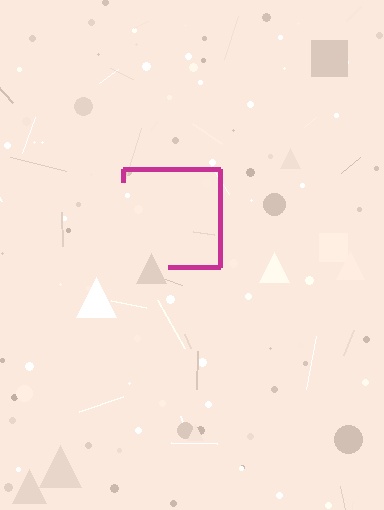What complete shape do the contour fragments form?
The contour fragments form a square.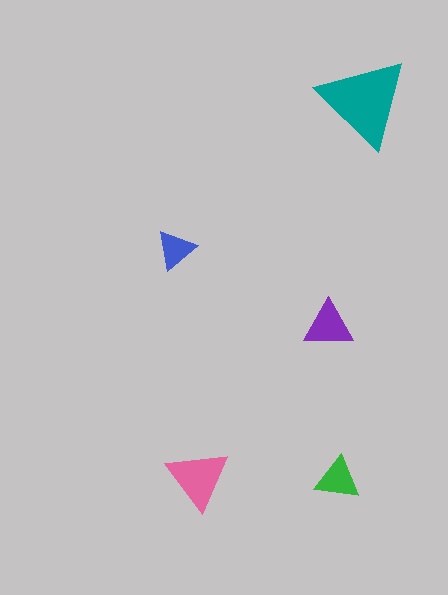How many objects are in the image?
There are 5 objects in the image.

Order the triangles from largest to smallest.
the teal one, the pink one, the purple one, the green one, the blue one.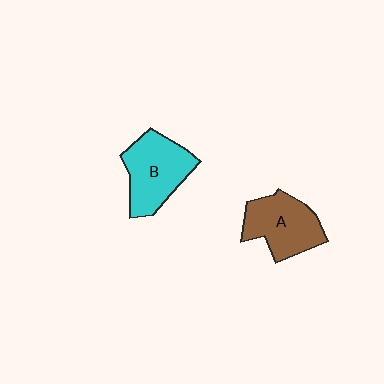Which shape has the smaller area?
Shape A (brown).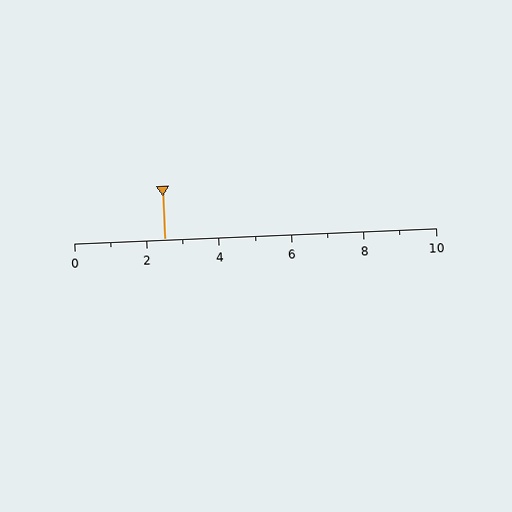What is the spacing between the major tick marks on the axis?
The major ticks are spaced 2 apart.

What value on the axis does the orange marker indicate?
The marker indicates approximately 2.5.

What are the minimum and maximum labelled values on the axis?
The axis runs from 0 to 10.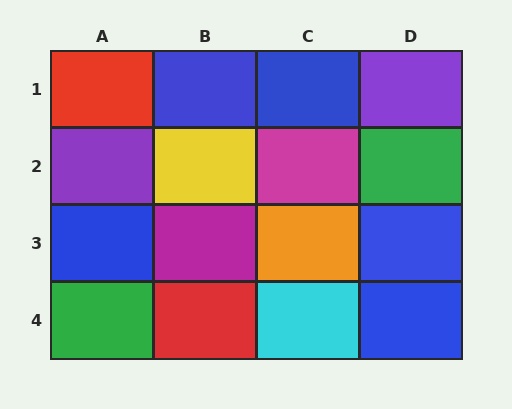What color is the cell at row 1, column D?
Purple.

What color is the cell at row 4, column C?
Cyan.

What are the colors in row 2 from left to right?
Purple, yellow, magenta, green.